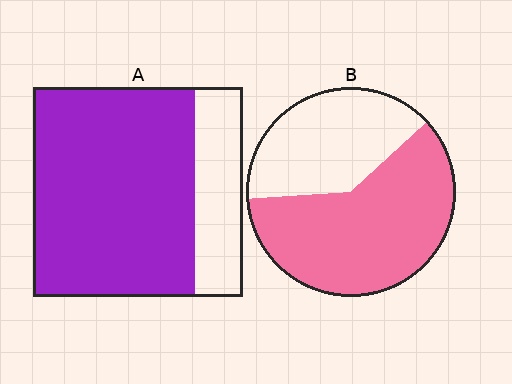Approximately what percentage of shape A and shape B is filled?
A is approximately 75% and B is approximately 60%.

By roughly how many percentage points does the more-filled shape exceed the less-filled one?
By roughly 15 percentage points (A over B).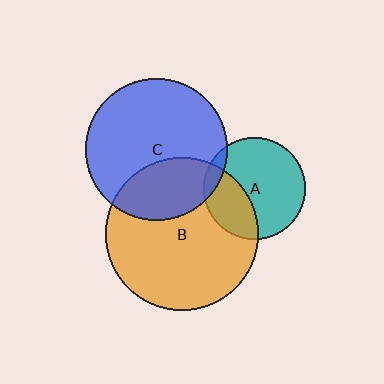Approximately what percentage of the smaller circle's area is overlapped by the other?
Approximately 30%.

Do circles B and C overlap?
Yes.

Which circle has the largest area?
Circle B (orange).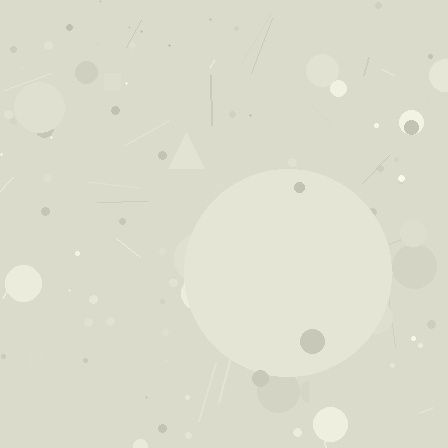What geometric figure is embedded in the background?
A circle is embedded in the background.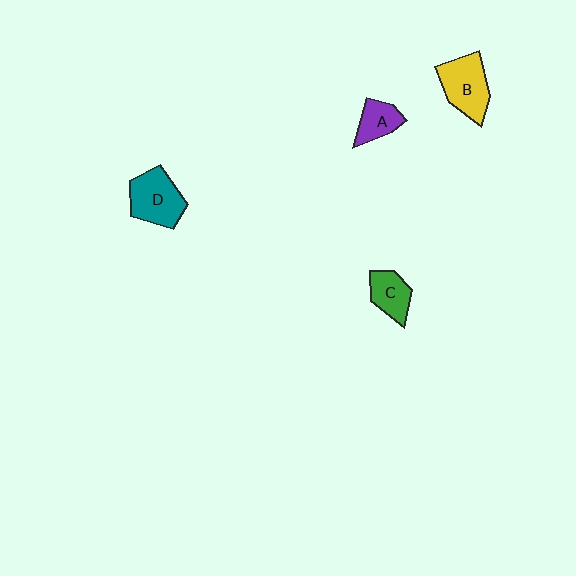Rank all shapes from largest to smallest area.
From largest to smallest: D (teal), B (yellow), C (green), A (purple).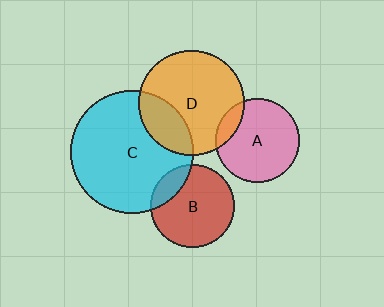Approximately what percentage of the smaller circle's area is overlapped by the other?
Approximately 25%.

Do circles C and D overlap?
Yes.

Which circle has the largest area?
Circle C (cyan).